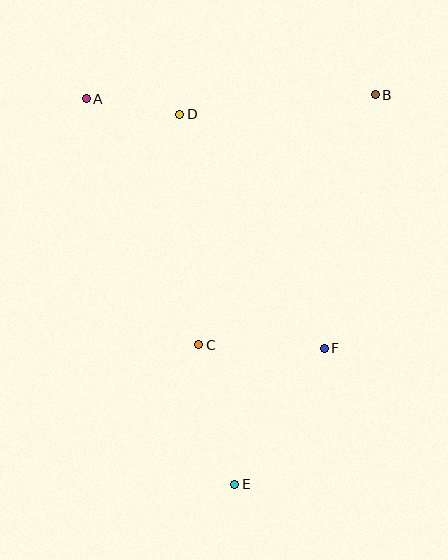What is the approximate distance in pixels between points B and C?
The distance between B and C is approximately 306 pixels.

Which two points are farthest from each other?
Points B and E are farthest from each other.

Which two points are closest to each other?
Points A and D are closest to each other.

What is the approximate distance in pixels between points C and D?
The distance between C and D is approximately 232 pixels.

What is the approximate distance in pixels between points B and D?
The distance between B and D is approximately 196 pixels.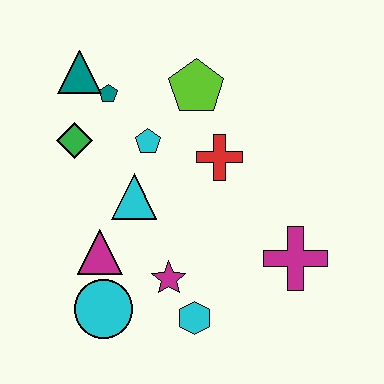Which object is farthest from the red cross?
The cyan circle is farthest from the red cross.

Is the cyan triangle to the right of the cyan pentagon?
No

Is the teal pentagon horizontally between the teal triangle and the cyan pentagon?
Yes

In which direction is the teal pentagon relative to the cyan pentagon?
The teal pentagon is above the cyan pentagon.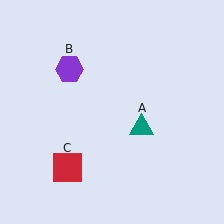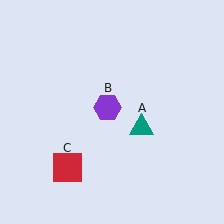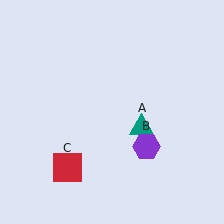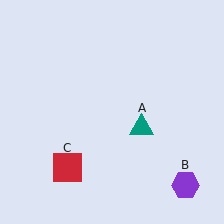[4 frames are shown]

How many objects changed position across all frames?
1 object changed position: purple hexagon (object B).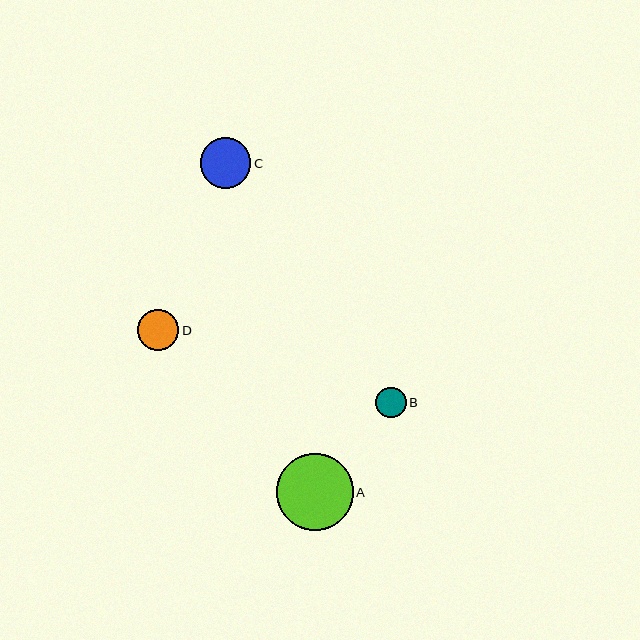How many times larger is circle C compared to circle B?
Circle C is approximately 1.7 times the size of circle B.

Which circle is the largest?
Circle A is the largest with a size of approximately 77 pixels.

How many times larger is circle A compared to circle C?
Circle A is approximately 1.5 times the size of circle C.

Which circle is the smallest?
Circle B is the smallest with a size of approximately 30 pixels.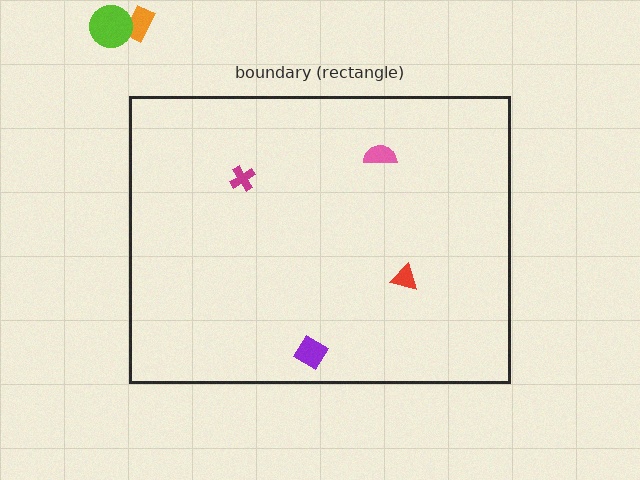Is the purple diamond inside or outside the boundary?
Inside.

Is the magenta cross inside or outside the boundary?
Inside.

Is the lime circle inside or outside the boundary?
Outside.